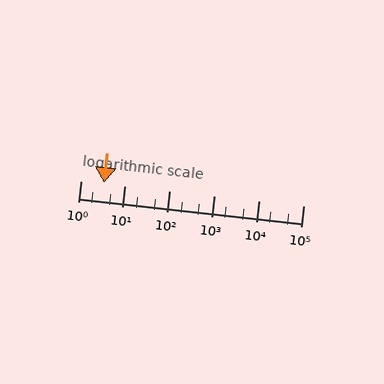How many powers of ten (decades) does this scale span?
The scale spans 5 decades, from 1 to 100000.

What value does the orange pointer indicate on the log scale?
The pointer indicates approximately 3.4.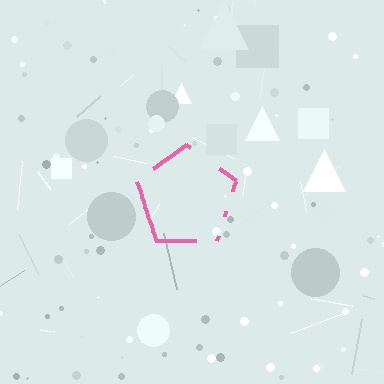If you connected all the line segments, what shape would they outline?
They would outline a pentagon.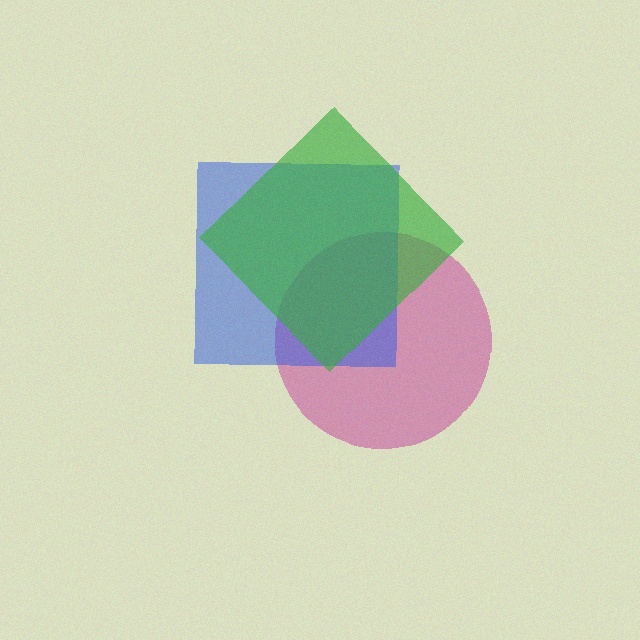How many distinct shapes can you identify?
There are 3 distinct shapes: a magenta circle, a blue square, a green diamond.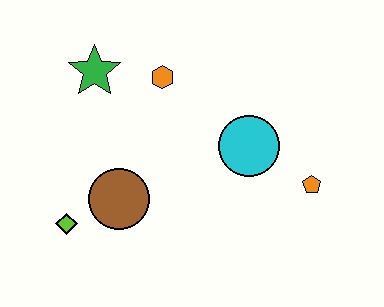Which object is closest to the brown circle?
The lime diamond is closest to the brown circle.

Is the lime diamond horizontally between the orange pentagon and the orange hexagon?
No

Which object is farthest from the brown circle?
The orange pentagon is farthest from the brown circle.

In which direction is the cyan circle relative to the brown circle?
The cyan circle is to the right of the brown circle.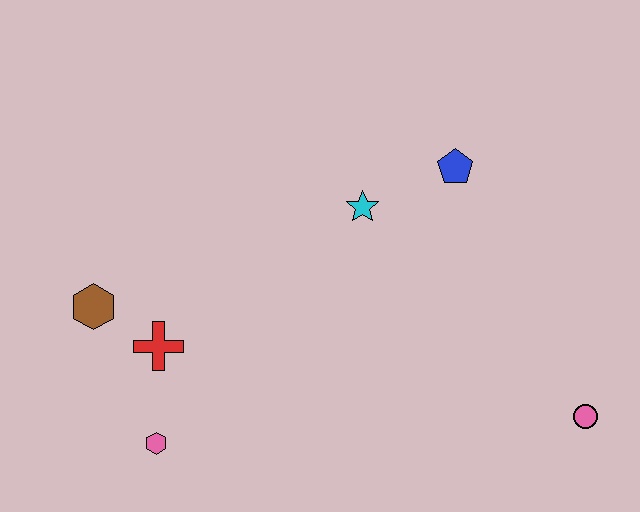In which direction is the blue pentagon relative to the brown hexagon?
The blue pentagon is to the right of the brown hexagon.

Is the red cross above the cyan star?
No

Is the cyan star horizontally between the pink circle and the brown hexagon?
Yes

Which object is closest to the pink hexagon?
The red cross is closest to the pink hexagon.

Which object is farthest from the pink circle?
The brown hexagon is farthest from the pink circle.